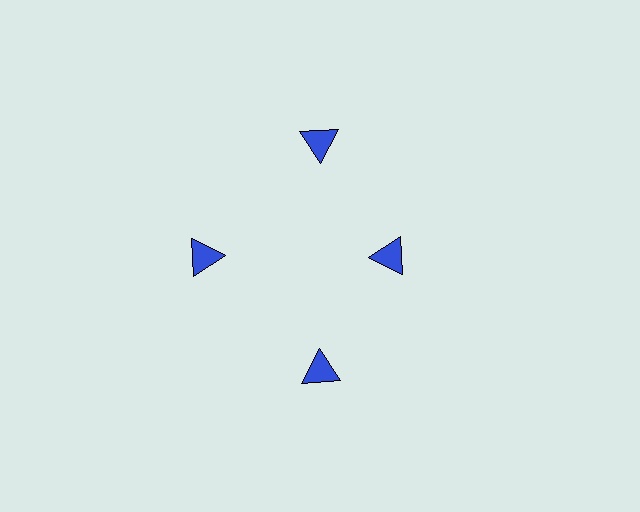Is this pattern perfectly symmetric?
No. The 4 blue triangles are arranged in a ring, but one element near the 3 o'clock position is pulled inward toward the center, breaking the 4-fold rotational symmetry.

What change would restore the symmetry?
The symmetry would be restored by moving it outward, back onto the ring so that all 4 triangles sit at equal angles and equal distance from the center.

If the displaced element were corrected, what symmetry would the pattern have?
It would have 4-fold rotational symmetry — the pattern would map onto itself every 90 degrees.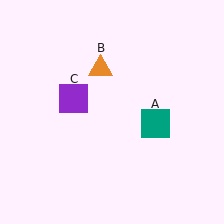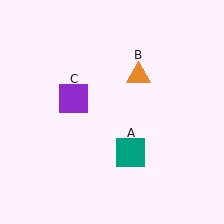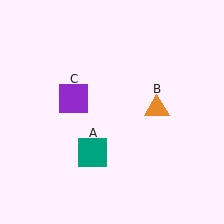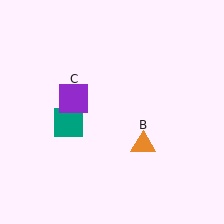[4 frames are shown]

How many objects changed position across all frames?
2 objects changed position: teal square (object A), orange triangle (object B).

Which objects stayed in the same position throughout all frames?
Purple square (object C) remained stationary.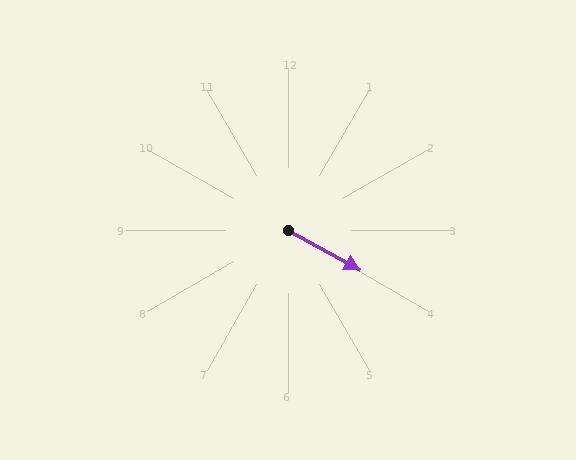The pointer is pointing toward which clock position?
Roughly 4 o'clock.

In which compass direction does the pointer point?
Southeast.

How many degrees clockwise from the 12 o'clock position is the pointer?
Approximately 119 degrees.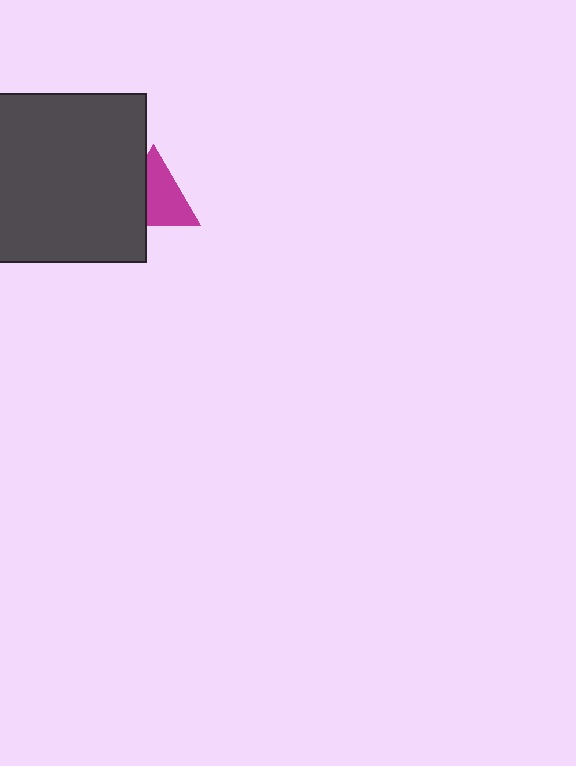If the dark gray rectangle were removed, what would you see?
You would see the complete magenta triangle.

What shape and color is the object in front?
The object in front is a dark gray rectangle.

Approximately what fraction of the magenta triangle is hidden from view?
Roughly 38% of the magenta triangle is hidden behind the dark gray rectangle.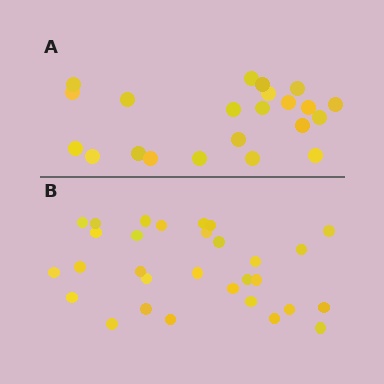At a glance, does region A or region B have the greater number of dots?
Region B (the bottom region) has more dots.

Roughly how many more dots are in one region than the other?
Region B has roughly 8 or so more dots than region A.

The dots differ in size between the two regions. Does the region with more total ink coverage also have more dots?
No. Region A has more total ink coverage because its dots are larger, but region B actually contains more individual dots. Total area can be misleading — the number of items is what matters here.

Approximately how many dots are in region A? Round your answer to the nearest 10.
About 20 dots. (The exact count is 22, which rounds to 20.)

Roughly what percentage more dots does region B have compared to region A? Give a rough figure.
About 35% more.